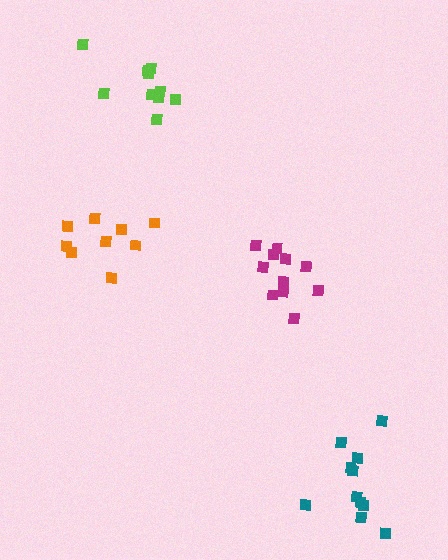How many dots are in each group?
Group 1: 10 dots, Group 2: 11 dots, Group 3: 11 dots, Group 4: 9 dots (41 total).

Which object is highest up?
The lime cluster is topmost.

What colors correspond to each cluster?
The clusters are colored: lime, teal, magenta, orange.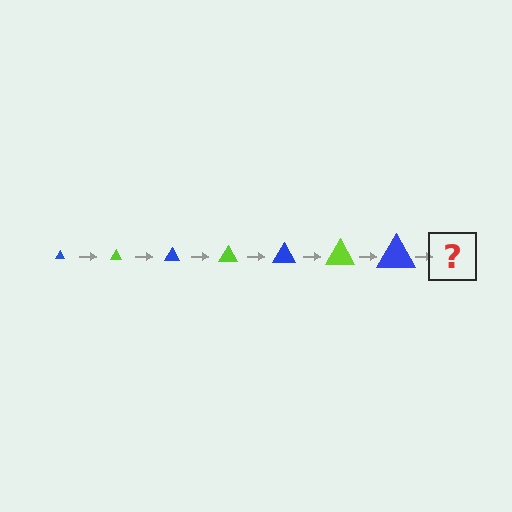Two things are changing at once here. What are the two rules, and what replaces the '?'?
The two rules are that the triangle grows larger each step and the color cycles through blue and lime. The '?' should be a lime triangle, larger than the previous one.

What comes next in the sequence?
The next element should be a lime triangle, larger than the previous one.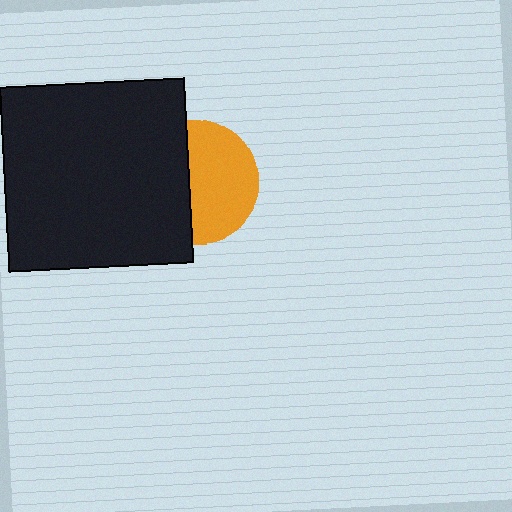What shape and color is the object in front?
The object in front is a black square.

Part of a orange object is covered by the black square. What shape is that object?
It is a circle.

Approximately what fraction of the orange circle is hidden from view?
Roughly 43% of the orange circle is hidden behind the black square.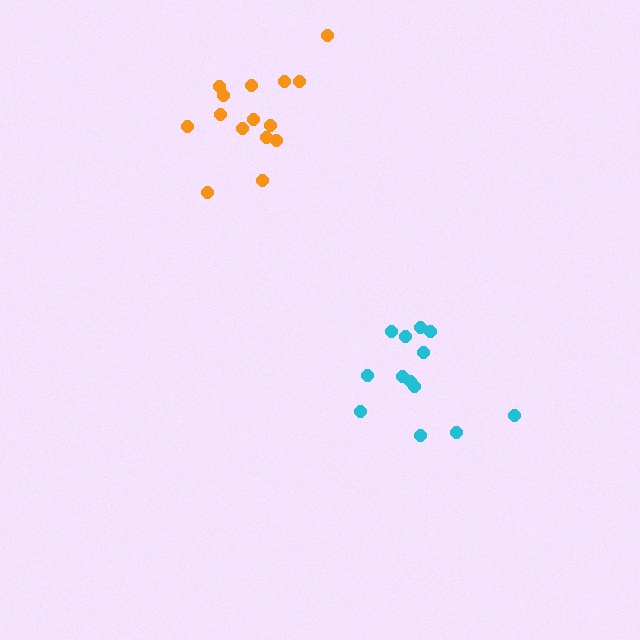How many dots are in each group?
Group 1: 13 dots, Group 2: 15 dots (28 total).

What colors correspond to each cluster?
The clusters are colored: cyan, orange.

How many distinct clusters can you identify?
There are 2 distinct clusters.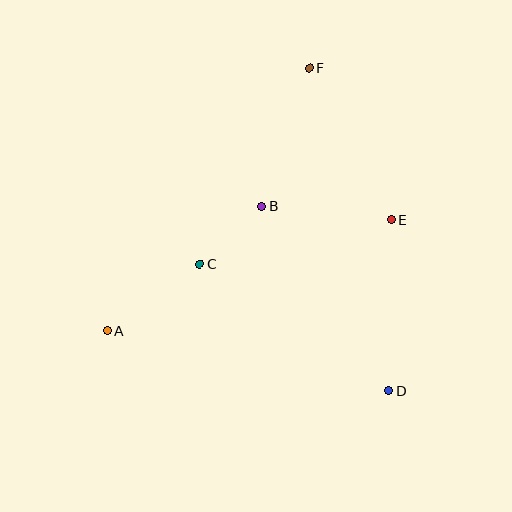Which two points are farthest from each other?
Points A and F are farthest from each other.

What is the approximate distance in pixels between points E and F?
The distance between E and F is approximately 172 pixels.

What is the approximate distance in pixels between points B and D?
The distance between B and D is approximately 224 pixels.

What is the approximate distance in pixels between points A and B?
The distance between A and B is approximately 199 pixels.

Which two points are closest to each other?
Points B and C are closest to each other.